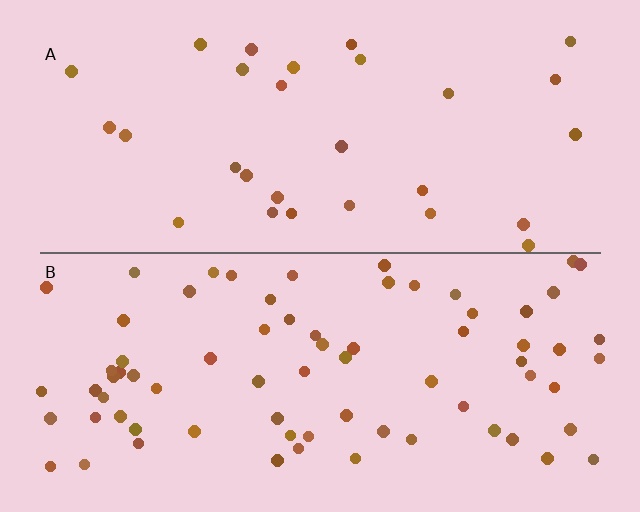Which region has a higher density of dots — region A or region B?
B (the bottom).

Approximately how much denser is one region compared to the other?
Approximately 2.5× — region B over region A.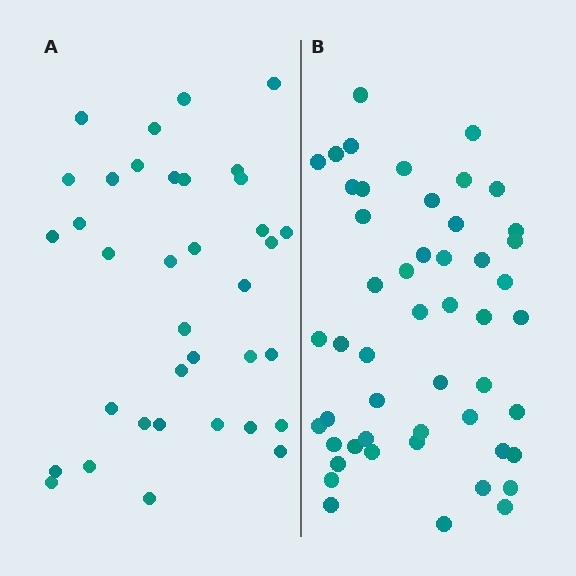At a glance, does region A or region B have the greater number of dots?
Region B (the right region) has more dots.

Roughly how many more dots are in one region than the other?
Region B has approximately 15 more dots than region A.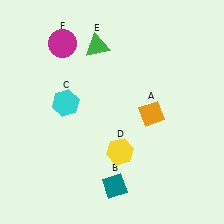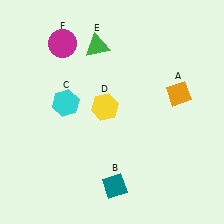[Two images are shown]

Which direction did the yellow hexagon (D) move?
The yellow hexagon (D) moved up.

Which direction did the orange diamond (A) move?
The orange diamond (A) moved right.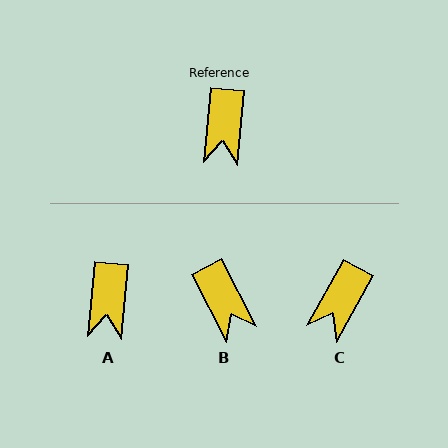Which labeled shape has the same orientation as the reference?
A.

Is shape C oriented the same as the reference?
No, it is off by about 24 degrees.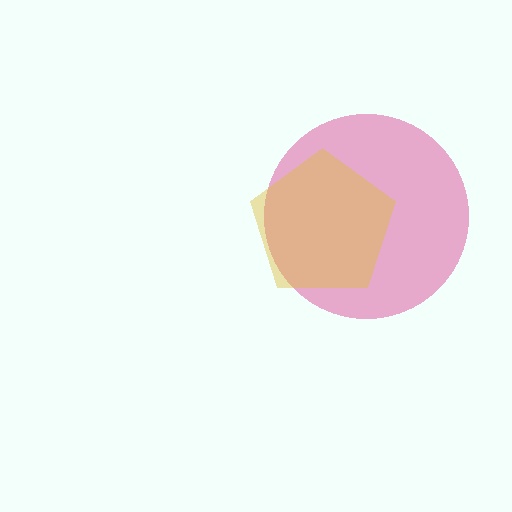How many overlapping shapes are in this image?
There are 2 overlapping shapes in the image.